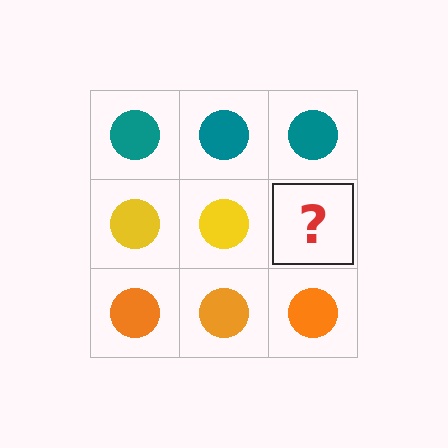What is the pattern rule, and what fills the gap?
The rule is that each row has a consistent color. The gap should be filled with a yellow circle.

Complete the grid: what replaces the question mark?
The question mark should be replaced with a yellow circle.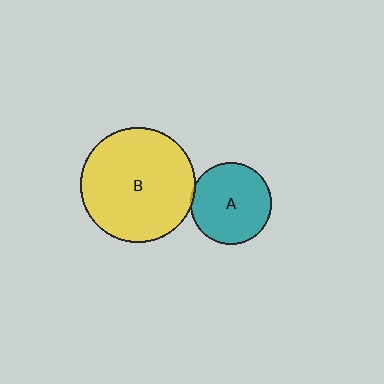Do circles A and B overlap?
Yes.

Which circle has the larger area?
Circle B (yellow).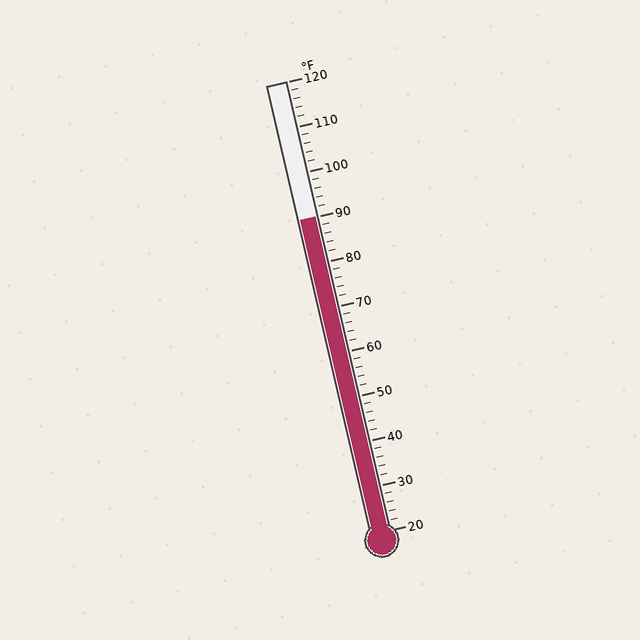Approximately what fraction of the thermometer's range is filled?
The thermometer is filled to approximately 70% of its range.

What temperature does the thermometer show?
The thermometer shows approximately 90°F.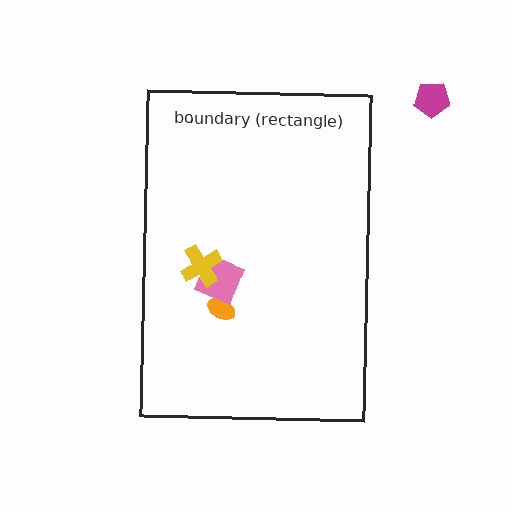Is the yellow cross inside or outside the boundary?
Inside.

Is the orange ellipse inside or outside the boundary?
Inside.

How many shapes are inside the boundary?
3 inside, 1 outside.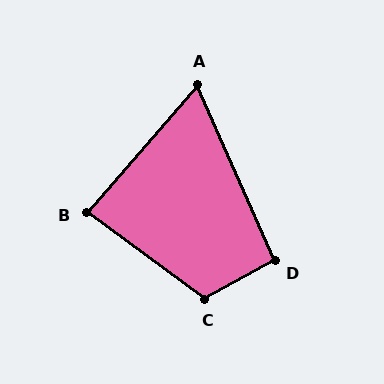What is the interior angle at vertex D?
Approximately 95 degrees (approximately right).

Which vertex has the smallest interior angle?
A, at approximately 65 degrees.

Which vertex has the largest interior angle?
C, at approximately 115 degrees.